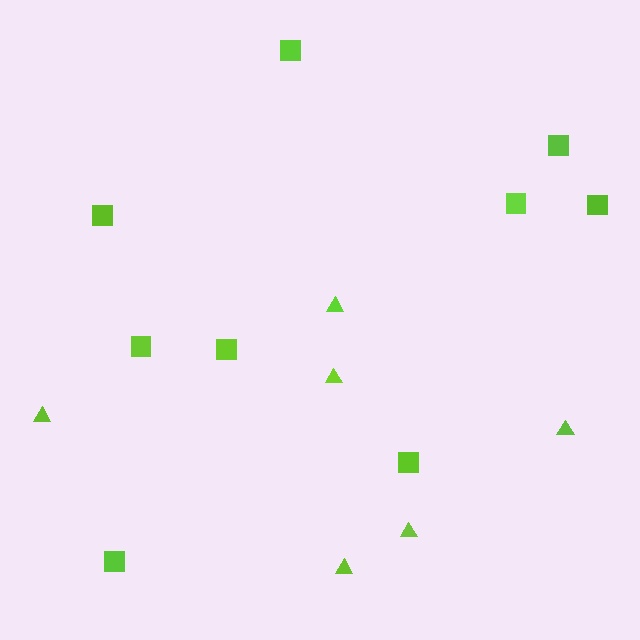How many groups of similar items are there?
There are 2 groups: one group of triangles (6) and one group of squares (9).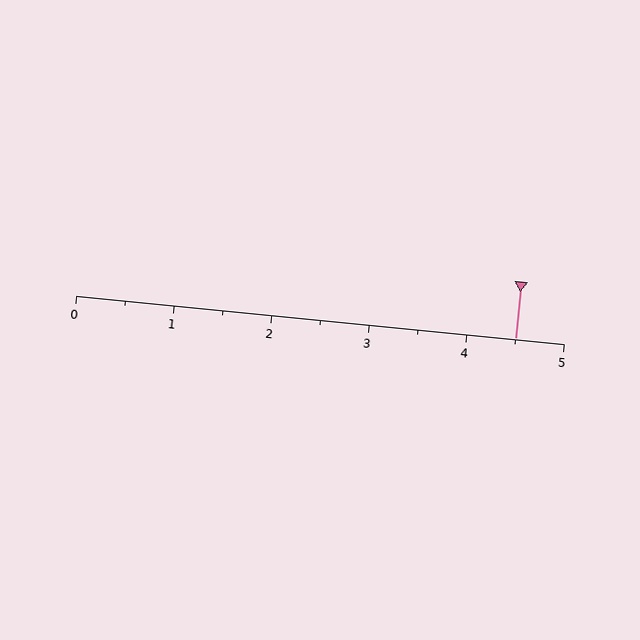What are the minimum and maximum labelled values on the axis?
The axis runs from 0 to 5.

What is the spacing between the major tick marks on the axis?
The major ticks are spaced 1 apart.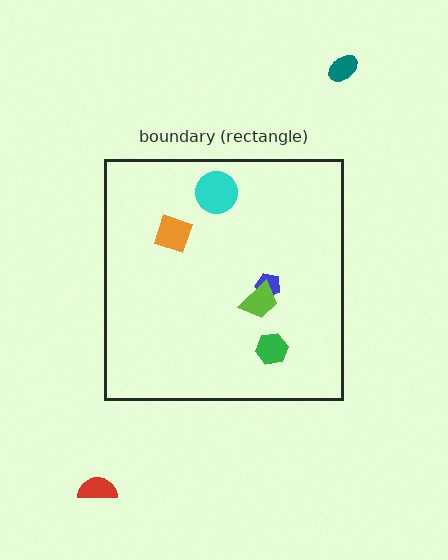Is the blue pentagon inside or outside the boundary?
Inside.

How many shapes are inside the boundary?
5 inside, 2 outside.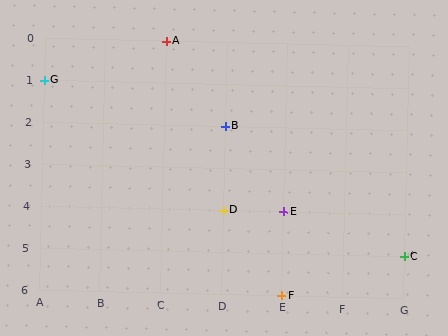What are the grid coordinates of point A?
Point A is at grid coordinates (C, 0).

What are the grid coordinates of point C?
Point C is at grid coordinates (G, 5).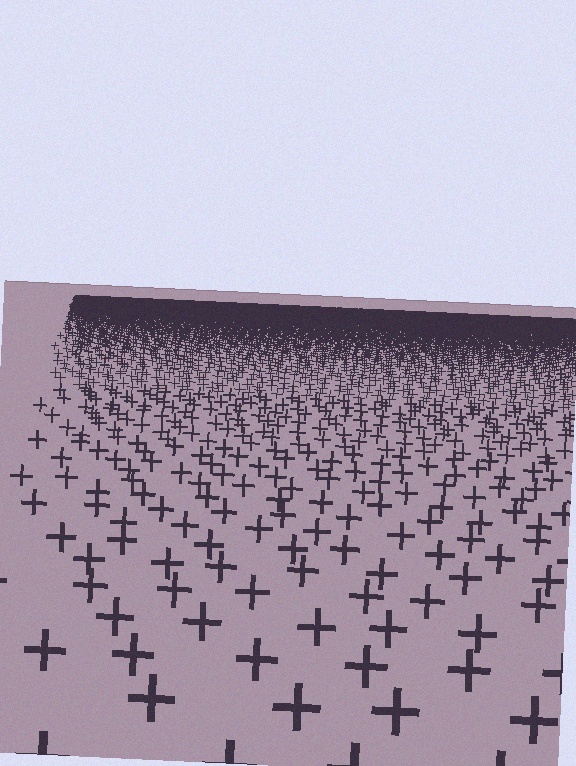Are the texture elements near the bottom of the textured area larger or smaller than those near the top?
Larger. Near the bottom, elements are closer to the viewer and appear at a bigger on-screen size.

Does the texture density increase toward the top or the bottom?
Density increases toward the top.